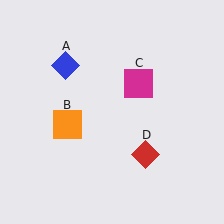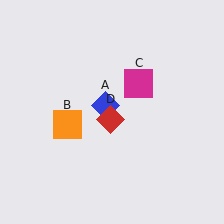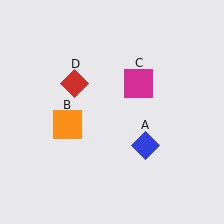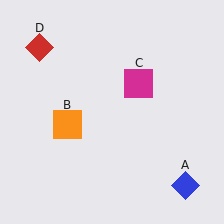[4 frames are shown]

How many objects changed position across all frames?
2 objects changed position: blue diamond (object A), red diamond (object D).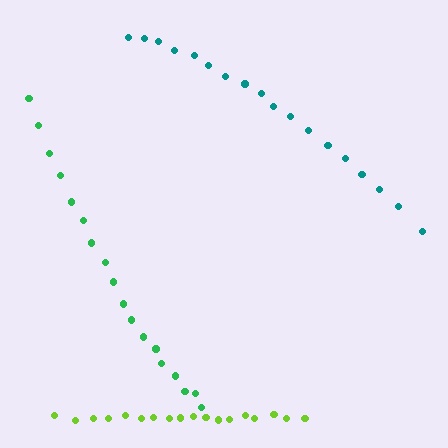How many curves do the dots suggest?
There are 3 distinct paths.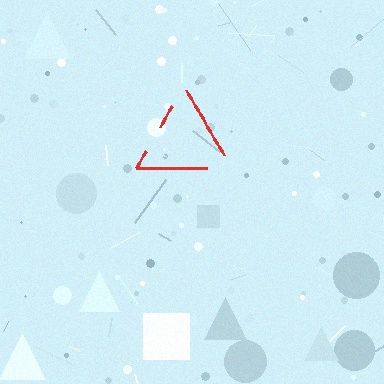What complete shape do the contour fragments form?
The contour fragments form a triangle.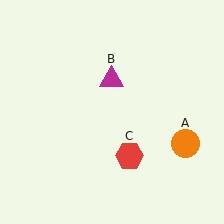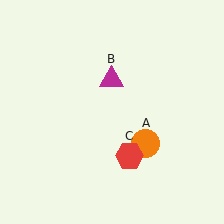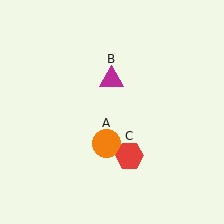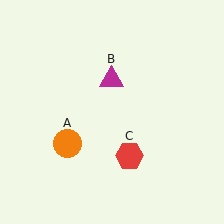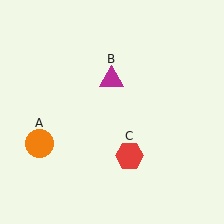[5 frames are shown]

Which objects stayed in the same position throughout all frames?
Magenta triangle (object B) and red hexagon (object C) remained stationary.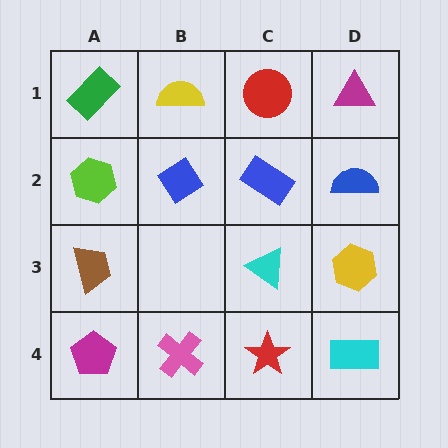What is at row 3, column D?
A yellow hexagon.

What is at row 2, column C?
A blue rectangle.